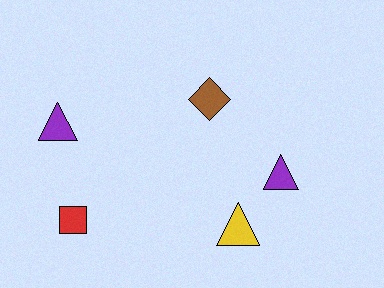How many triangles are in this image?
There are 3 triangles.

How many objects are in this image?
There are 5 objects.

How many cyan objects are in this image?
There are no cyan objects.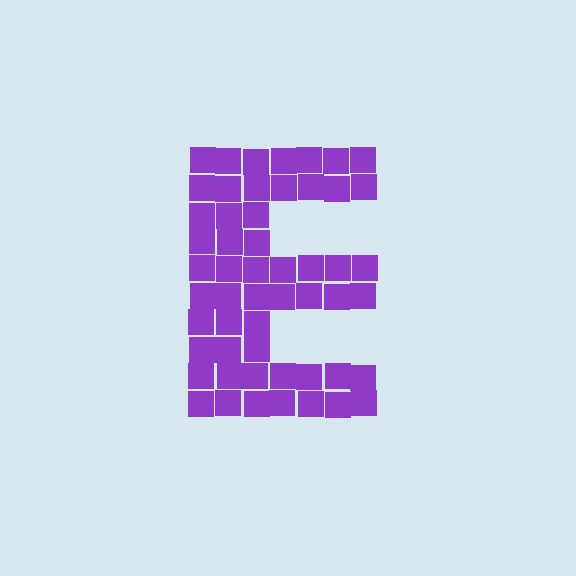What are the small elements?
The small elements are squares.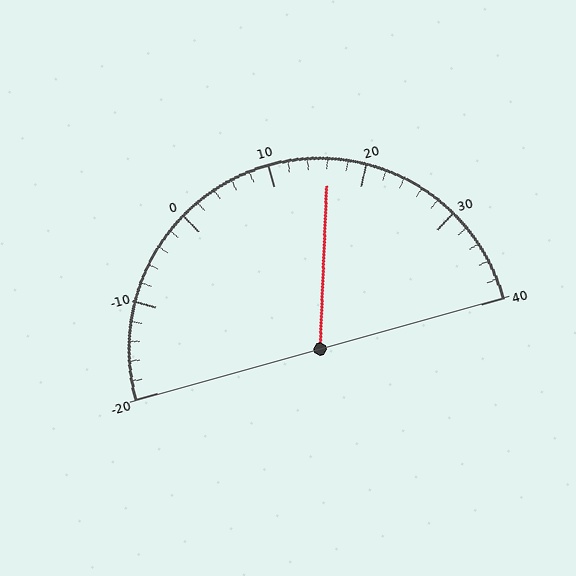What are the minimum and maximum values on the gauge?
The gauge ranges from -20 to 40.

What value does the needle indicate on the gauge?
The needle indicates approximately 16.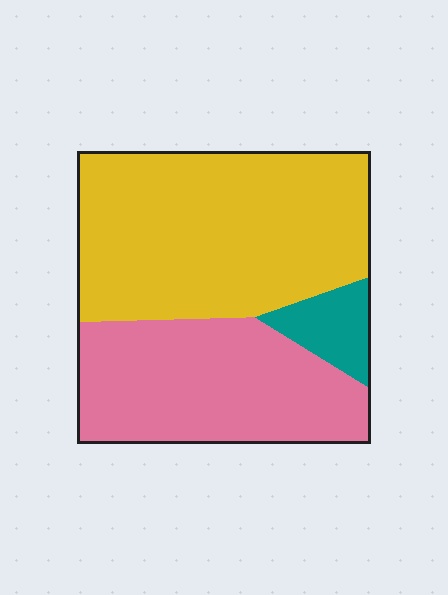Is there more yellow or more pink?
Yellow.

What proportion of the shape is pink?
Pink covers 38% of the shape.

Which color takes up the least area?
Teal, at roughly 10%.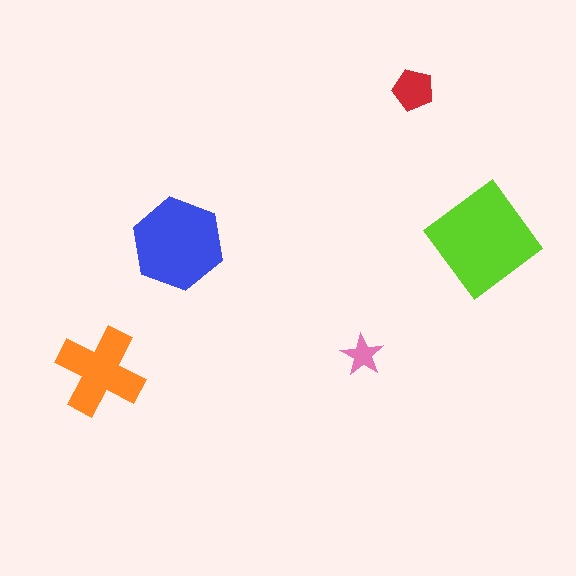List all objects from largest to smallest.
The lime diamond, the blue hexagon, the orange cross, the red pentagon, the pink star.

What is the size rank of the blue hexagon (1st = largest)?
2nd.